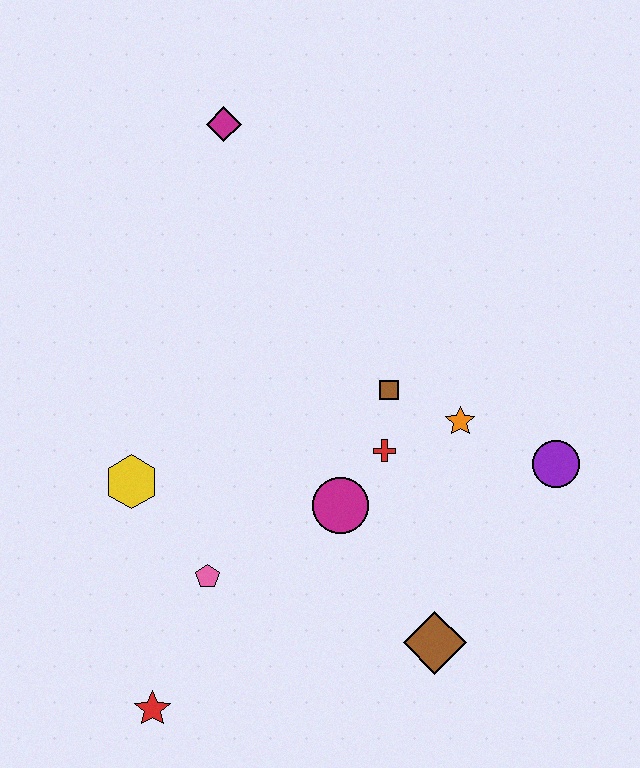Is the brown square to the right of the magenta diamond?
Yes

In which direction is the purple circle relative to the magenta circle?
The purple circle is to the right of the magenta circle.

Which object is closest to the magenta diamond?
The brown square is closest to the magenta diamond.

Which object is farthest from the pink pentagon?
The magenta diamond is farthest from the pink pentagon.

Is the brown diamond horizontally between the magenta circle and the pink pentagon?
No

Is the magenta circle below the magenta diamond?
Yes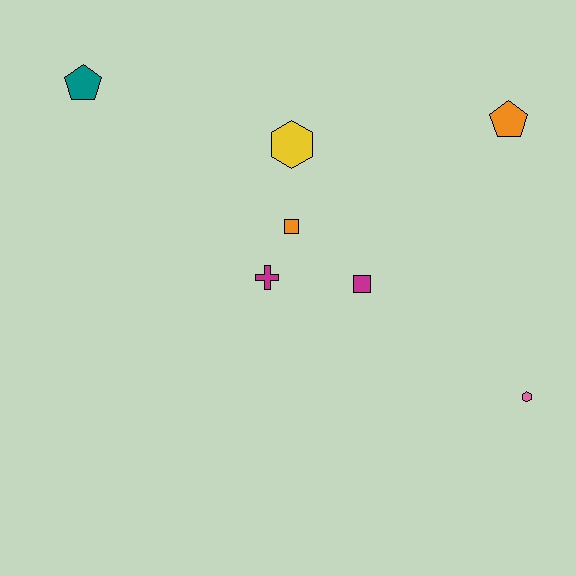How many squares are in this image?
There are 2 squares.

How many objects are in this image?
There are 7 objects.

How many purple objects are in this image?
There are no purple objects.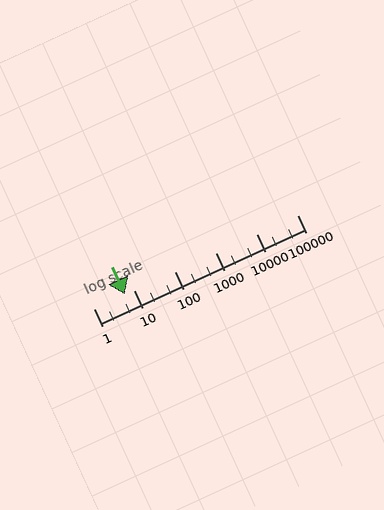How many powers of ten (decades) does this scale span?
The scale spans 5 decades, from 1 to 100000.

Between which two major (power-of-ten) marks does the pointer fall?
The pointer is between 1 and 10.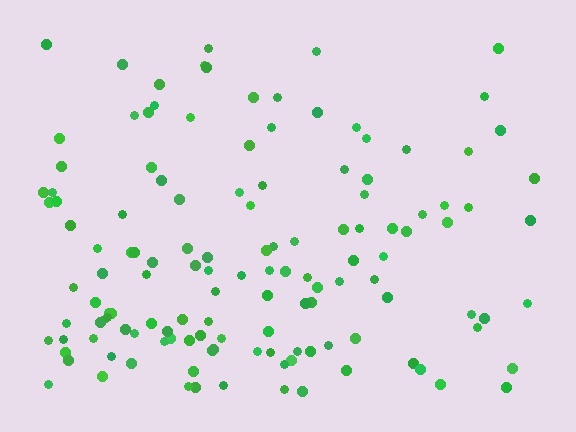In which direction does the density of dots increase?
From top to bottom, with the bottom side densest.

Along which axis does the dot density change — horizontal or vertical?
Vertical.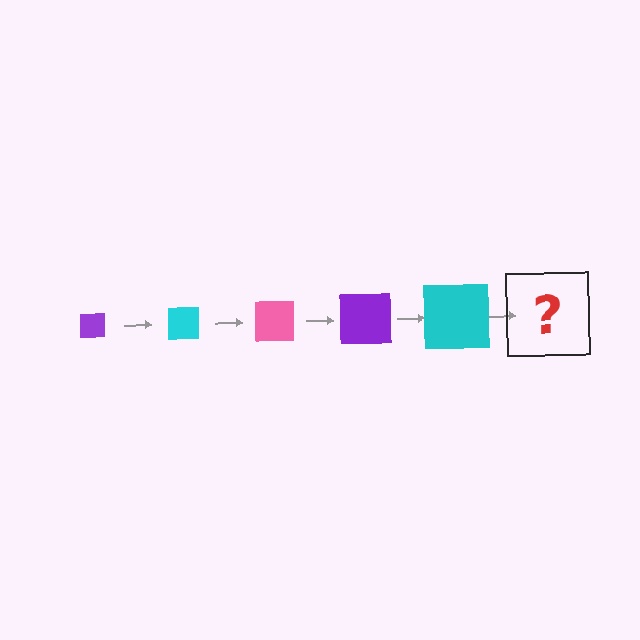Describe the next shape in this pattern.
It should be a pink square, larger than the previous one.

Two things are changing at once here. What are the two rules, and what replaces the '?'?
The two rules are that the square grows larger each step and the color cycles through purple, cyan, and pink. The '?' should be a pink square, larger than the previous one.